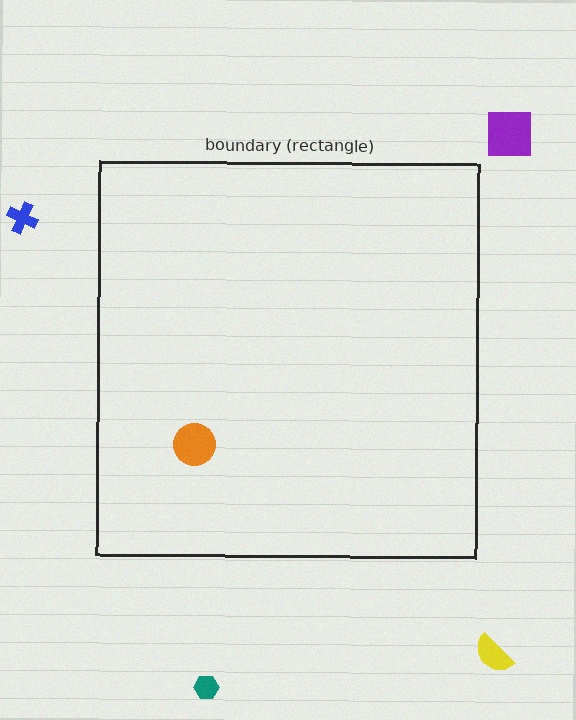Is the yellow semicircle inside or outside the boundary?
Outside.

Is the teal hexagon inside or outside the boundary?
Outside.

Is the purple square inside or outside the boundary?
Outside.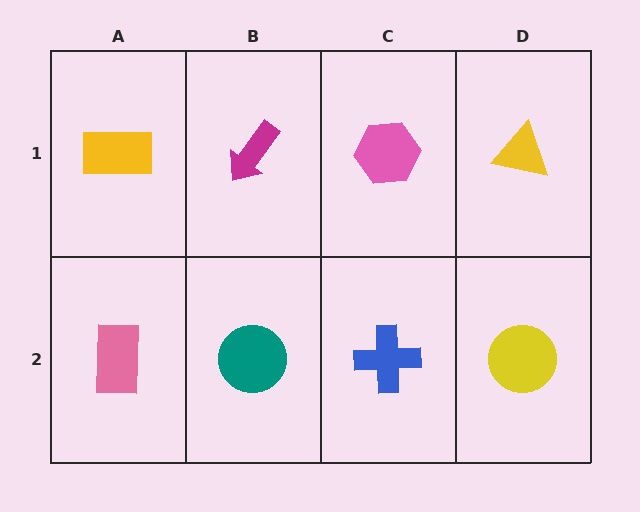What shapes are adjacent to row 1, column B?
A teal circle (row 2, column B), a yellow rectangle (row 1, column A), a pink hexagon (row 1, column C).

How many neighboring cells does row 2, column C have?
3.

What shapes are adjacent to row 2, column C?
A pink hexagon (row 1, column C), a teal circle (row 2, column B), a yellow circle (row 2, column D).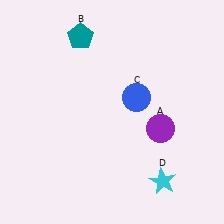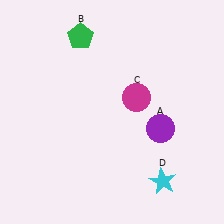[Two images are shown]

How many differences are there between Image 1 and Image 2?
There are 2 differences between the two images.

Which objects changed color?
B changed from teal to green. C changed from blue to magenta.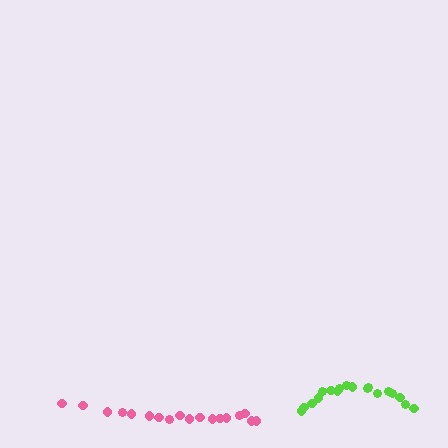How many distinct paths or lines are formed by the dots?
There are 2 distinct paths.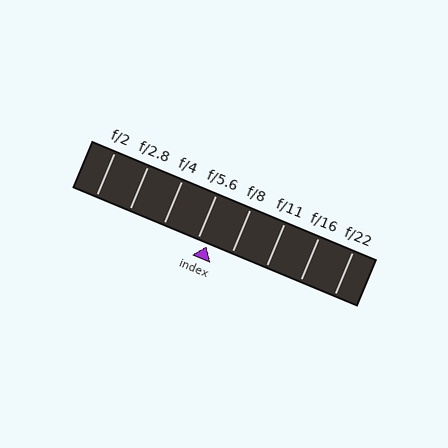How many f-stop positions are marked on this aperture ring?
There are 8 f-stop positions marked.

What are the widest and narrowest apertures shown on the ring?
The widest aperture shown is f/2 and the narrowest is f/22.